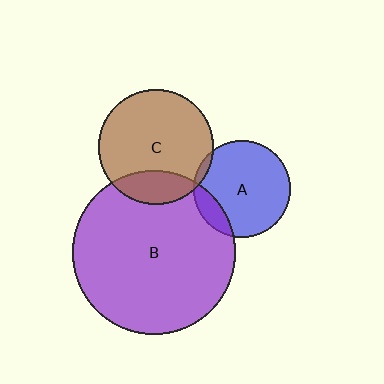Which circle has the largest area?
Circle B (purple).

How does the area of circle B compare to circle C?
Approximately 2.0 times.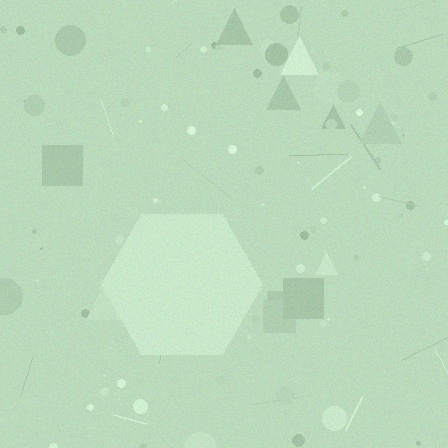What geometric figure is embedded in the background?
A hexagon is embedded in the background.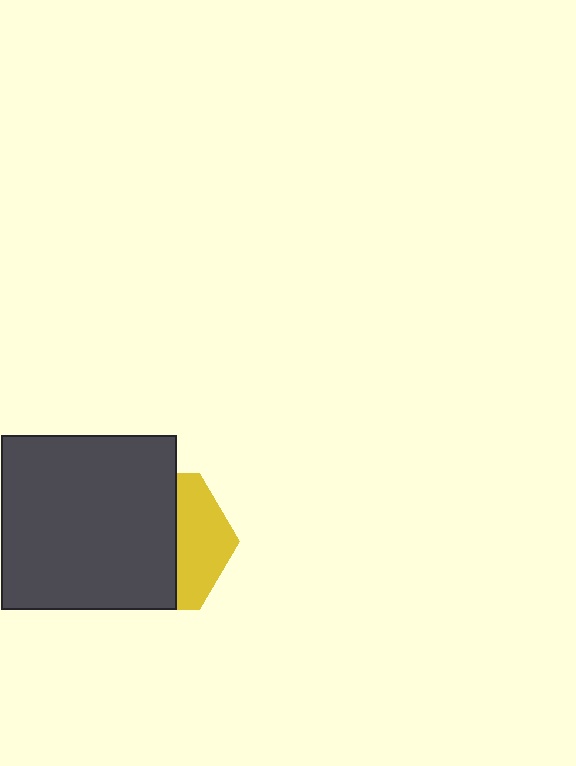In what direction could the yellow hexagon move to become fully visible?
The yellow hexagon could move right. That would shift it out from behind the dark gray square entirely.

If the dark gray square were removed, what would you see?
You would see the complete yellow hexagon.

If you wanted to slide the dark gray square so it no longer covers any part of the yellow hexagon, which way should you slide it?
Slide it left — that is the most direct way to separate the two shapes.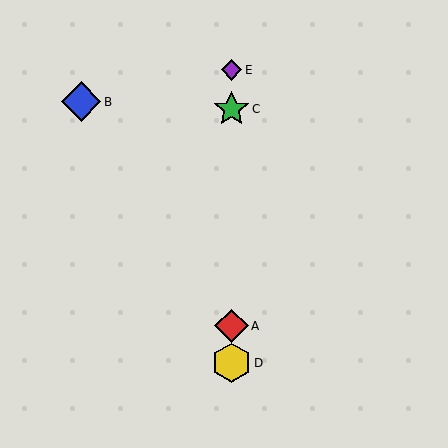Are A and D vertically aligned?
Yes, both are at x≈232.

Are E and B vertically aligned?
No, E is at x≈232 and B is at x≈81.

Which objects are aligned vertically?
Objects A, C, D, E are aligned vertically.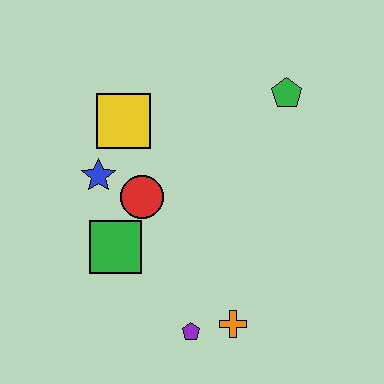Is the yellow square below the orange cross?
No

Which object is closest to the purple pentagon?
The orange cross is closest to the purple pentagon.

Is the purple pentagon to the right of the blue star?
Yes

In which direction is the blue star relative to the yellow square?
The blue star is below the yellow square.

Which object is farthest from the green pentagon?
The purple pentagon is farthest from the green pentagon.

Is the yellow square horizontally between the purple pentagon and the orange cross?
No